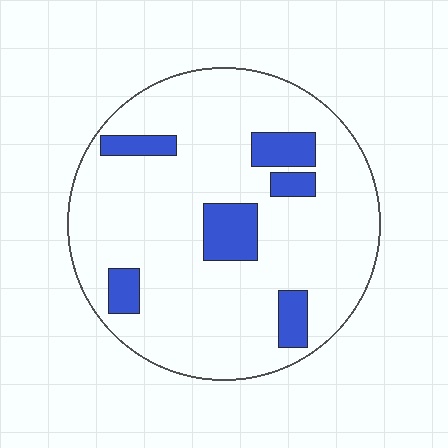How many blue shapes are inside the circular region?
6.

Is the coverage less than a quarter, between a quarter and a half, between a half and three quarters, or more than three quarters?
Less than a quarter.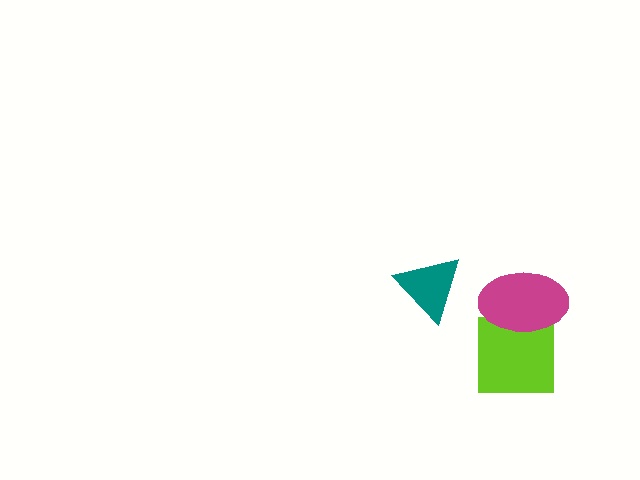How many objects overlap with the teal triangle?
0 objects overlap with the teal triangle.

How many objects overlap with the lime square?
1 object overlaps with the lime square.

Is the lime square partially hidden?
Yes, it is partially covered by another shape.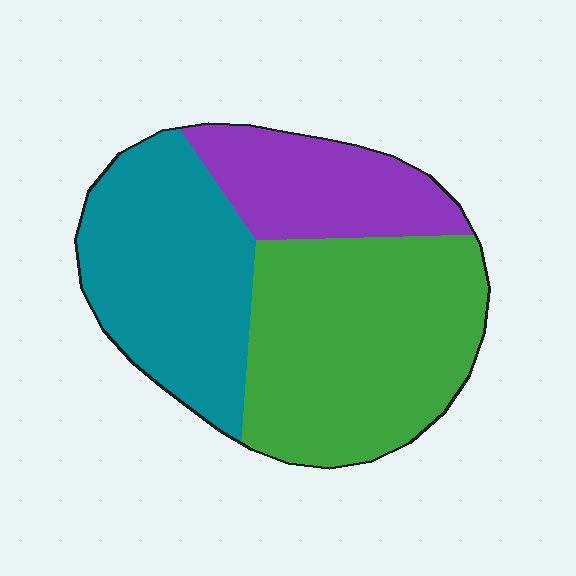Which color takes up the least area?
Purple, at roughly 20%.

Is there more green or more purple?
Green.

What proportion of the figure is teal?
Teal covers around 35% of the figure.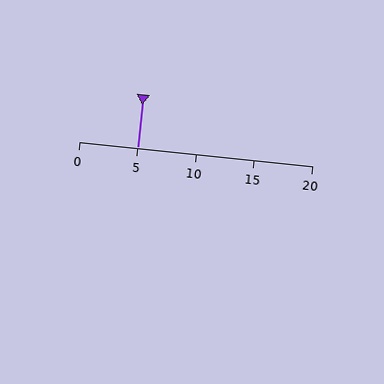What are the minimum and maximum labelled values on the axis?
The axis runs from 0 to 20.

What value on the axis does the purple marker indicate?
The marker indicates approximately 5.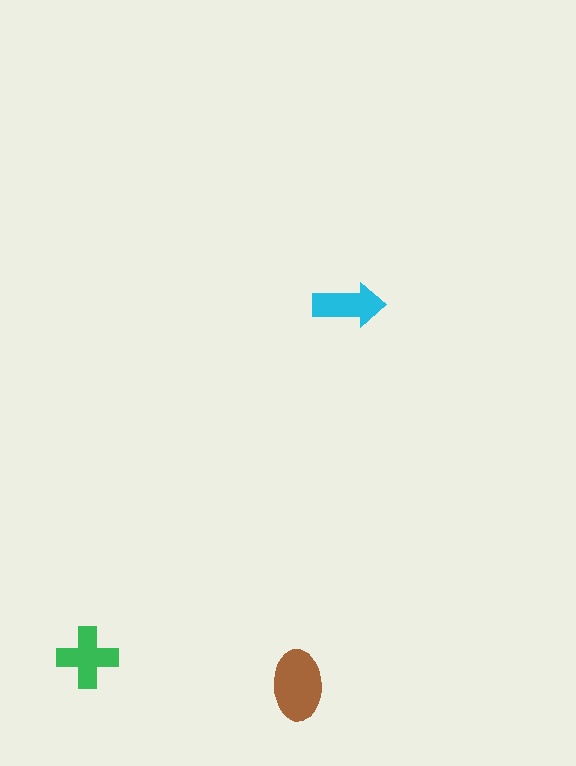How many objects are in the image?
There are 3 objects in the image.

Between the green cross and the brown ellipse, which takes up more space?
The brown ellipse.